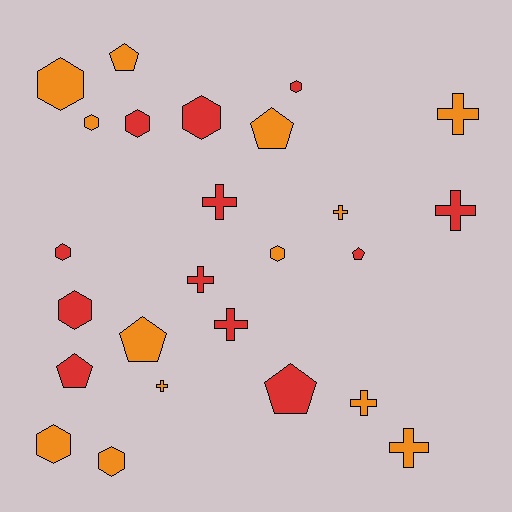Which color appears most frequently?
Orange, with 13 objects.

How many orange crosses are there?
There are 5 orange crosses.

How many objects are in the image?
There are 25 objects.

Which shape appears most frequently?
Hexagon, with 10 objects.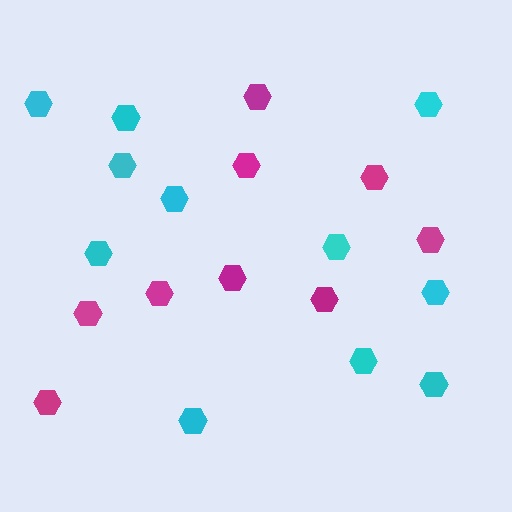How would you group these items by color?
There are 2 groups: one group of cyan hexagons (11) and one group of magenta hexagons (9).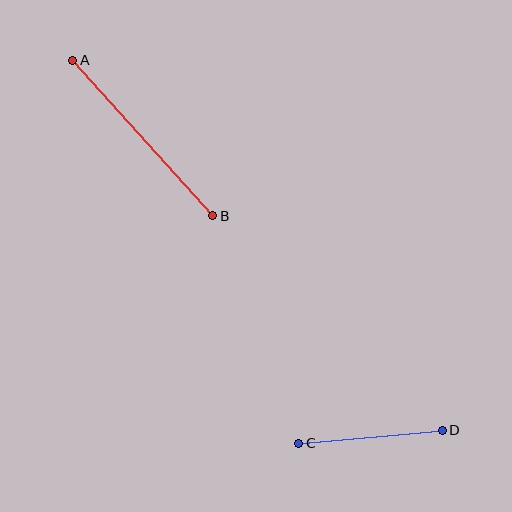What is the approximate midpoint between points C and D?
The midpoint is at approximately (370, 437) pixels.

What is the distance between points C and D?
The distance is approximately 144 pixels.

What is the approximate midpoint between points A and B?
The midpoint is at approximately (143, 138) pixels.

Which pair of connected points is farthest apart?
Points A and B are farthest apart.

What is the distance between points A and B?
The distance is approximately 209 pixels.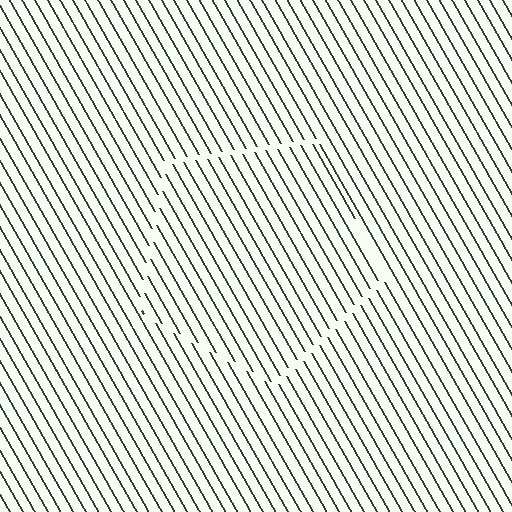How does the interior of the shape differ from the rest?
The interior of the shape contains the same grating, shifted by half a period — the contour is defined by the phase discontinuity where line-ends from the inner and outer gratings abut.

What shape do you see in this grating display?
An illusory pentagon. The interior of the shape contains the same grating, shifted by half a period — the contour is defined by the phase discontinuity where line-ends from the inner and outer gratings abut.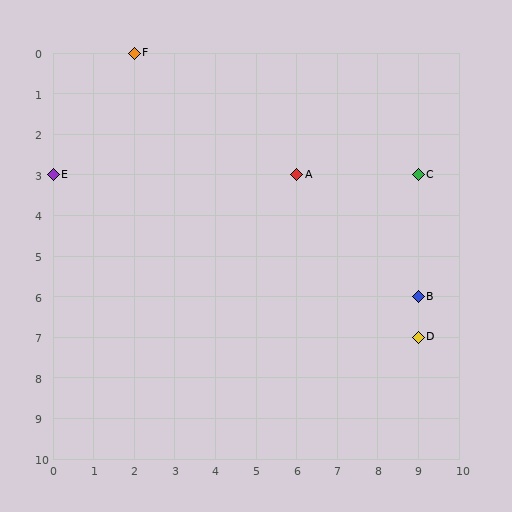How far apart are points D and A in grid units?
Points D and A are 3 columns and 4 rows apart (about 5.0 grid units diagonally).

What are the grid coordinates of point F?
Point F is at grid coordinates (2, 0).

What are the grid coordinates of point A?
Point A is at grid coordinates (6, 3).